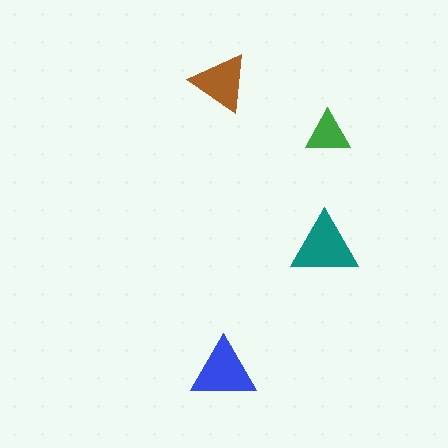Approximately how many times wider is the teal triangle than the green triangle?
About 1.5 times wider.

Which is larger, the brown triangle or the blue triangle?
The blue one.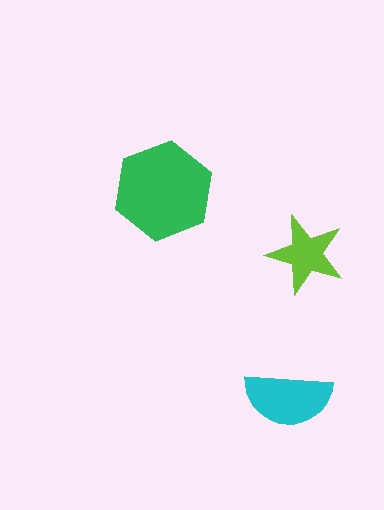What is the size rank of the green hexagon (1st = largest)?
1st.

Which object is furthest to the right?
The lime star is rightmost.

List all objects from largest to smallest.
The green hexagon, the cyan semicircle, the lime star.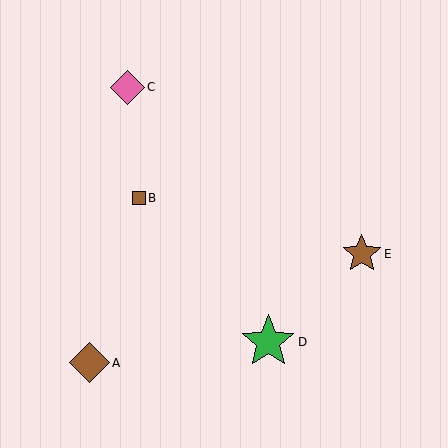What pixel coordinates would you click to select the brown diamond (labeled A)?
Click at (90, 363) to select the brown diamond A.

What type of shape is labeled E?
Shape E is a brown star.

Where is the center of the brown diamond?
The center of the brown diamond is at (90, 363).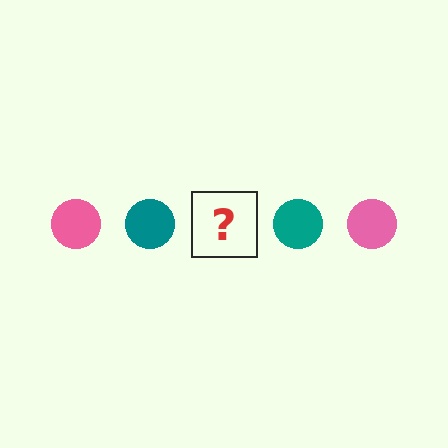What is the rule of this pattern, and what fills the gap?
The rule is that the pattern cycles through pink, teal circles. The gap should be filled with a pink circle.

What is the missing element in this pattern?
The missing element is a pink circle.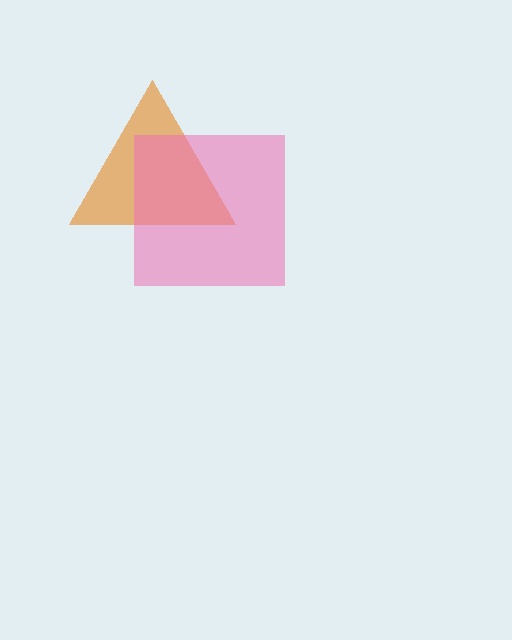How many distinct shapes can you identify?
There are 2 distinct shapes: an orange triangle, a pink square.